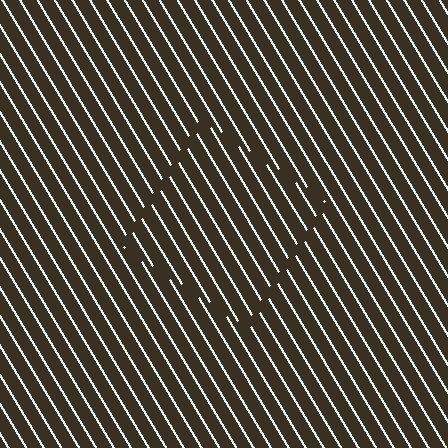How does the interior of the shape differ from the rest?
The interior of the shape contains the same grating, shifted by half a period — the contour is defined by the phase discontinuity where line-ends from the inner and outer gratings abut.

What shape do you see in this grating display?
An illusory square. The interior of the shape contains the same grating, shifted by half a period — the contour is defined by the phase discontinuity where line-ends from the inner and outer gratings abut.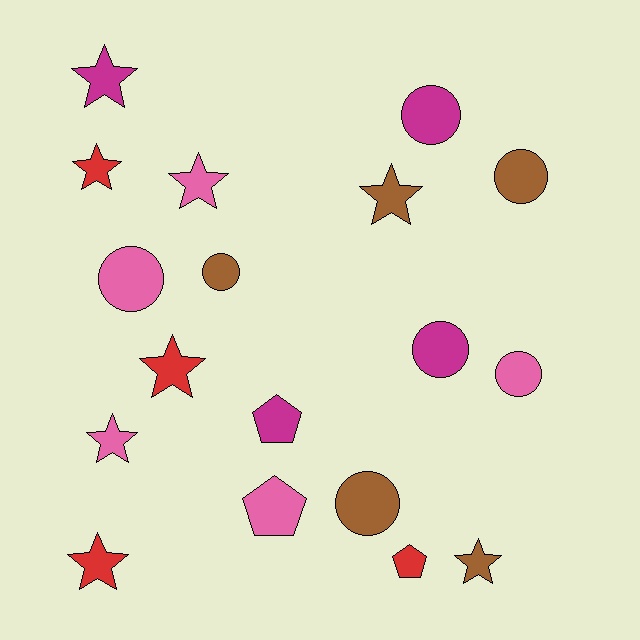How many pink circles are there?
There are 2 pink circles.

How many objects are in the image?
There are 18 objects.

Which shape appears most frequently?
Star, with 8 objects.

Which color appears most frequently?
Brown, with 5 objects.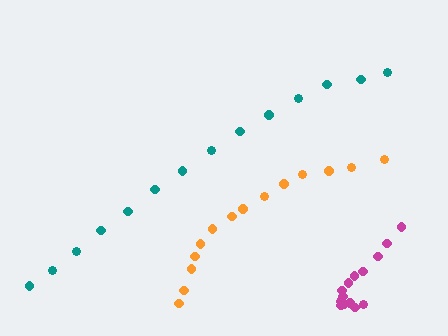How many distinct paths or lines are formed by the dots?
There are 3 distinct paths.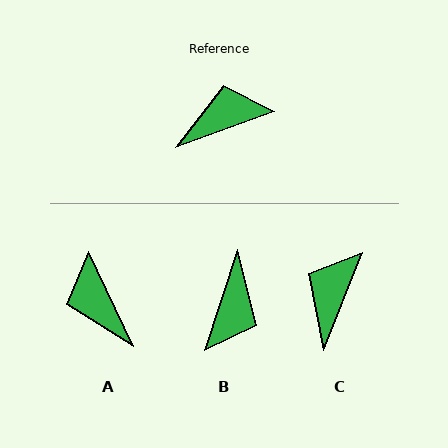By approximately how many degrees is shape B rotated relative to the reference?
Approximately 128 degrees clockwise.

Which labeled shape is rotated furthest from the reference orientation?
B, about 128 degrees away.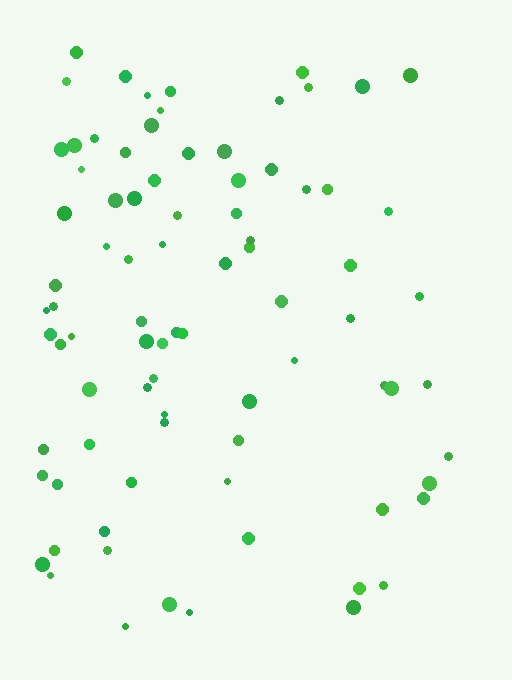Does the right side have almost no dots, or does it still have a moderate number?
Still a moderate number, just noticeably fewer than the left.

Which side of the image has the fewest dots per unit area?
The right.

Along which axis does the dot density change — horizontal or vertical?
Horizontal.